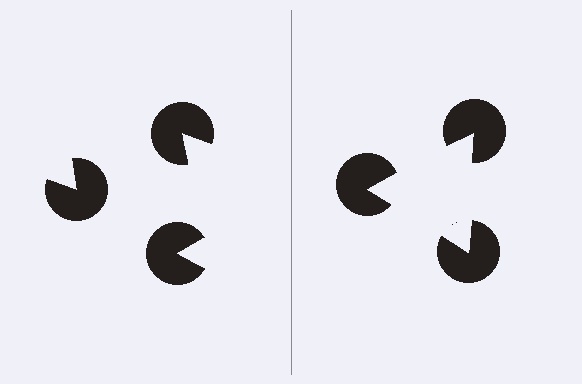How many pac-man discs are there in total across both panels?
6 — 3 on each side.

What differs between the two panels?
The pac-man discs are positioned identically on both sides; only the wedge orientations differ. On the right they align to a triangle; on the left they are misaligned.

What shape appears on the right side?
An illusory triangle.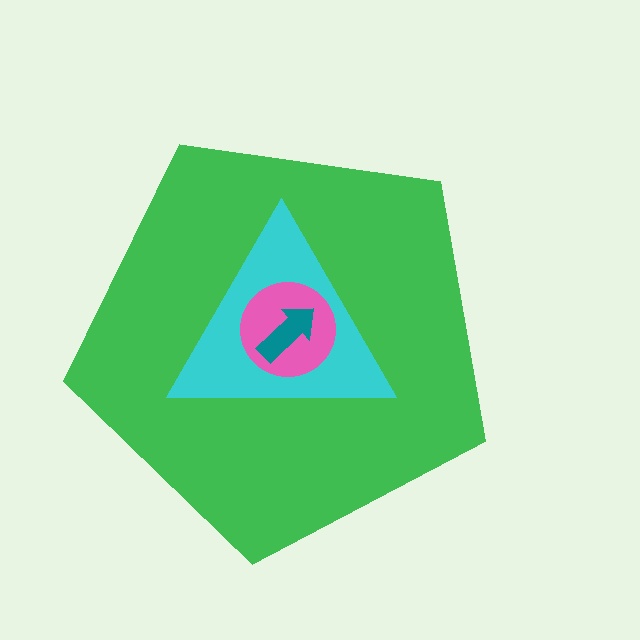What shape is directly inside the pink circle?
The teal arrow.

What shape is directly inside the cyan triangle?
The pink circle.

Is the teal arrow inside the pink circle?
Yes.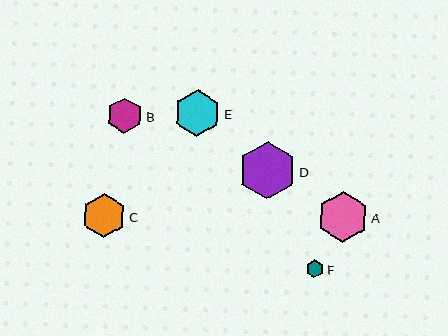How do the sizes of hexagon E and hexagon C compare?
Hexagon E and hexagon C are approximately the same size.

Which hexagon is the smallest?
Hexagon F is the smallest with a size of approximately 17 pixels.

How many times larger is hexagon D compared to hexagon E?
Hexagon D is approximately 1.2 times the size of hexagon E.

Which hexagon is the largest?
Hexagon D is the largest with a size of approximately 57 pixels.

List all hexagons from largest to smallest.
From largest to smallest: D, A, E, C, B, F.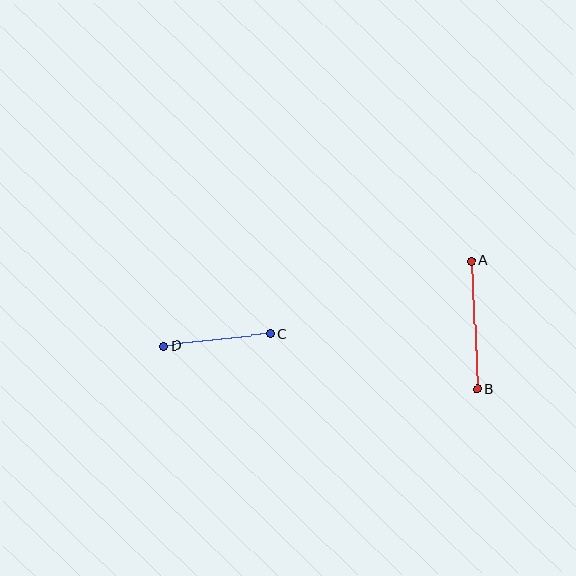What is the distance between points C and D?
The distance is approximately 107 pixels.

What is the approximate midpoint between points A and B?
The midpoint is at approximately (474, 325) pixels.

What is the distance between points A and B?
The distance is approximately 128 pixels.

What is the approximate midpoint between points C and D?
The midpoint is at approximately (217, 340) pixels.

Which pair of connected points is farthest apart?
Points A and B are farthest apart.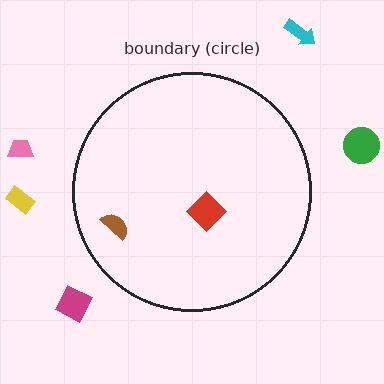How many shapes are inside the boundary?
2 inside, 5 outside.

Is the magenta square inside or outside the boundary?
Outside.